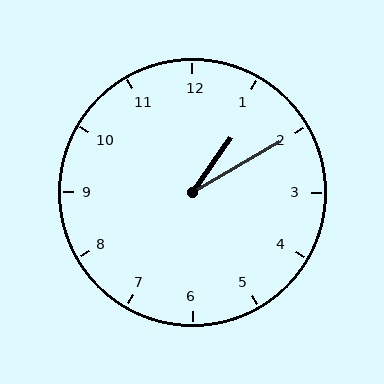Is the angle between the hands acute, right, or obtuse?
It is acute.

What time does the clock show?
1:10.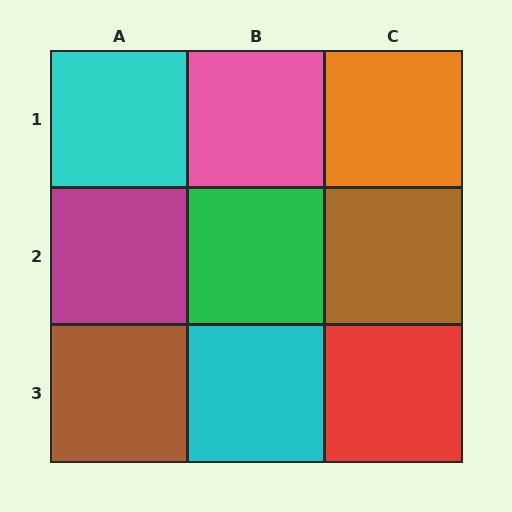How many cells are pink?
1 cell is pink.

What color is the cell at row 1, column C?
Orange.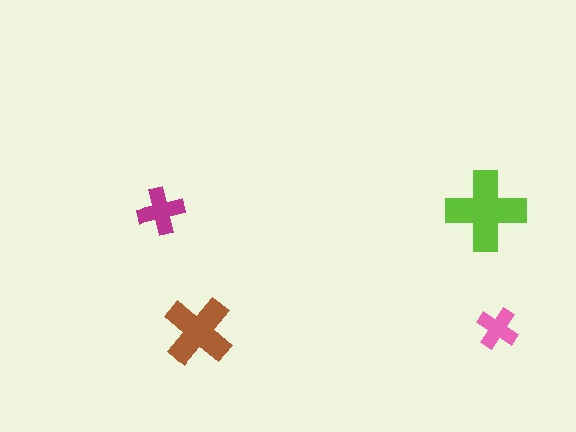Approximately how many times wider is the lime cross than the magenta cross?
About 1.5 times wider.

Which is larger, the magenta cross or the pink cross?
The magenta one.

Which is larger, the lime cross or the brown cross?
The lime one.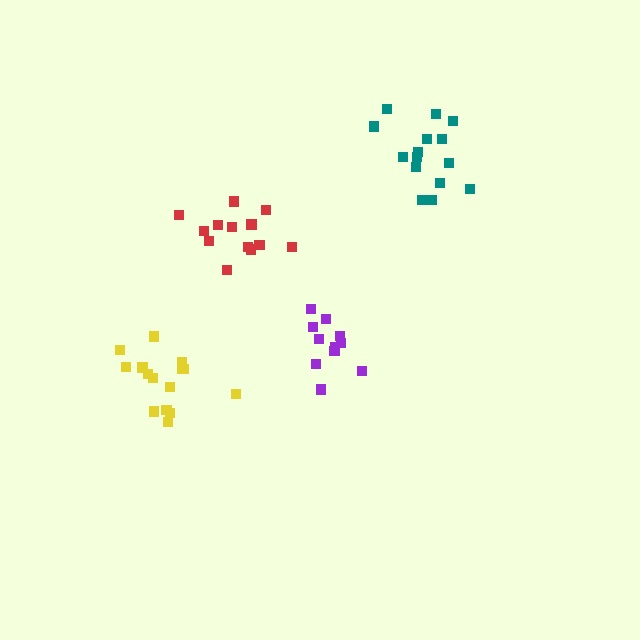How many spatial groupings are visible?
There are 4 spatial groupings.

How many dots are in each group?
Group 1: 15 dots, Group 2: 11 dots, Group 3: 16 dots, Group 4: 13 dots (55 total).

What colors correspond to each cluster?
The clusters are colored: teal, purple, yellow, red.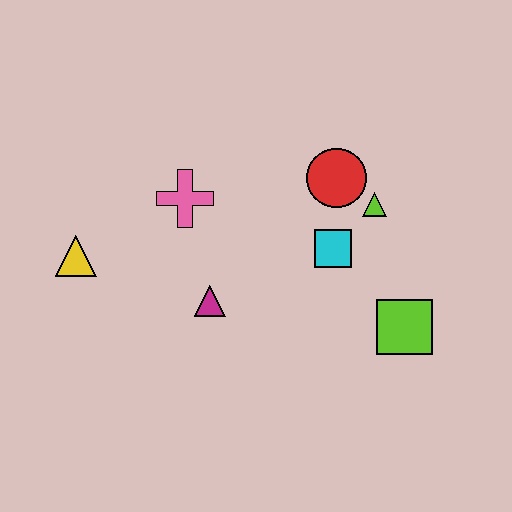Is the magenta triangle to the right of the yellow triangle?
Yes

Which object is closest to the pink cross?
The magenta triangle is closest to the pink cross.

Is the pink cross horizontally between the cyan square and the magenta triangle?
No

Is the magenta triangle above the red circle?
No